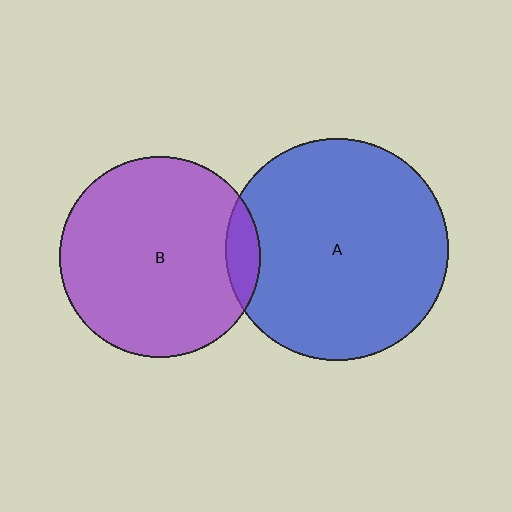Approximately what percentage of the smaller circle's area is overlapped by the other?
Approximately 10%.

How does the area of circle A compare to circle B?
Approximately 1.2 times.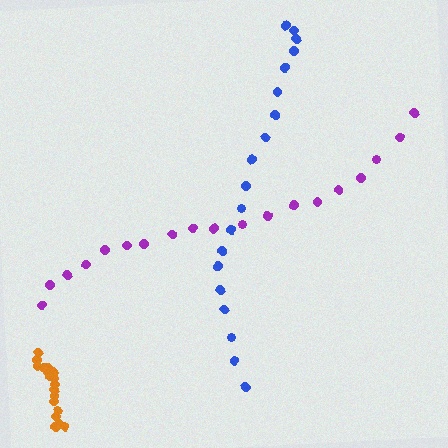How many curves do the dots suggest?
There are 3 distinct paths.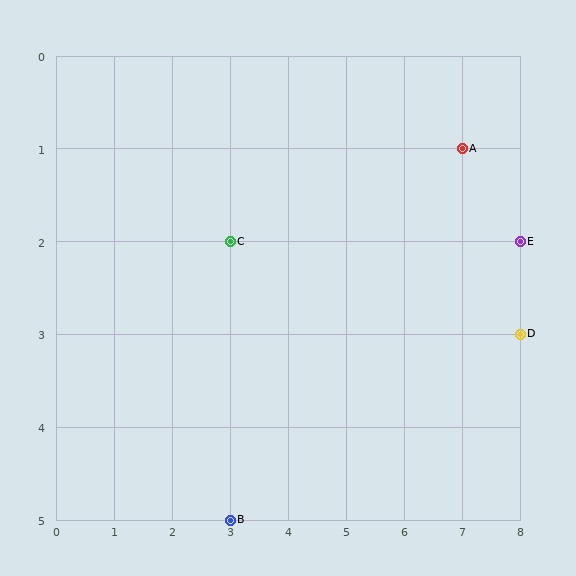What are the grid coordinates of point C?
Point C is at grid coordinates (3, 2).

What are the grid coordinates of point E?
Point E is at grid coordinates (8, 2).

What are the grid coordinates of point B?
Point B is at grid coordinates (3, 5).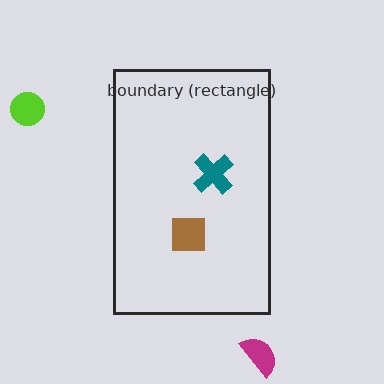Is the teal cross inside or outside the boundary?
Inside.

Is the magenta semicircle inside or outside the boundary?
Outside.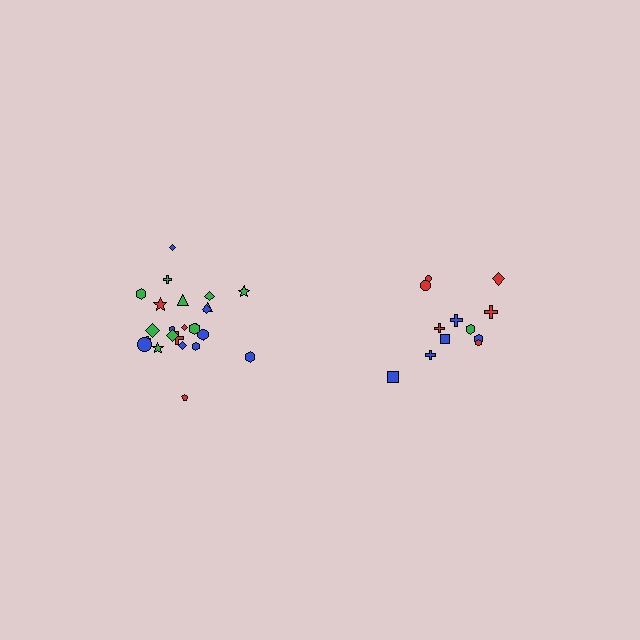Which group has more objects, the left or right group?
The left group.